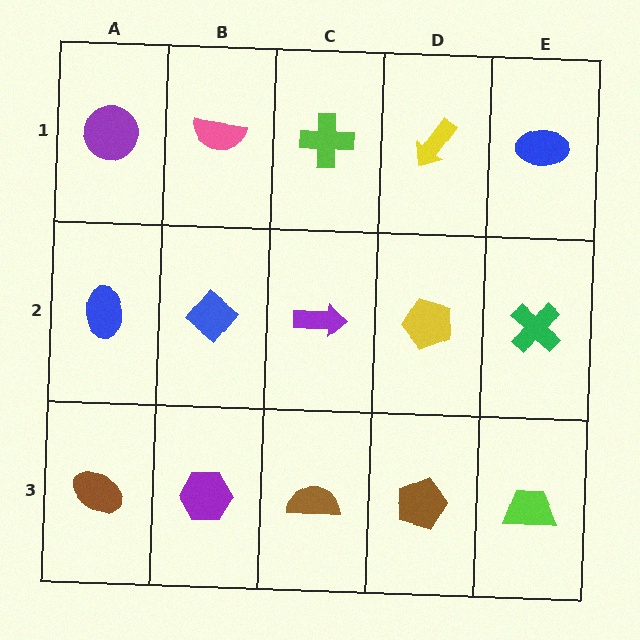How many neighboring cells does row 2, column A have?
3.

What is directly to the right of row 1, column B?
A lime cross.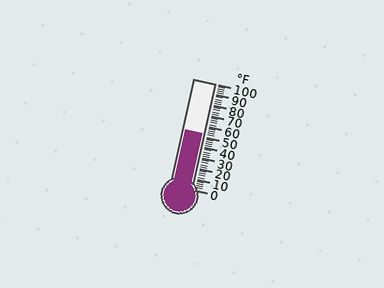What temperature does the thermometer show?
The thermometer shows approximately 52°F.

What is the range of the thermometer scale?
The thermometer scale ranges from 0°F to 100°F.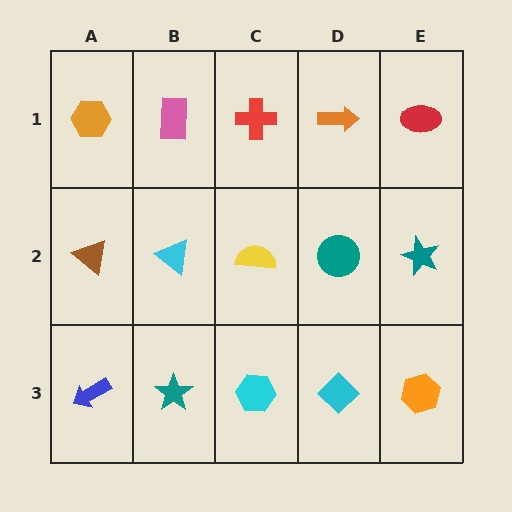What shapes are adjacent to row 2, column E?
A red ellipse (row 1, column E), an orange hexagon (row 3, column E), a teal circle (row 2, column D).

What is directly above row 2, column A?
An orange hexagon.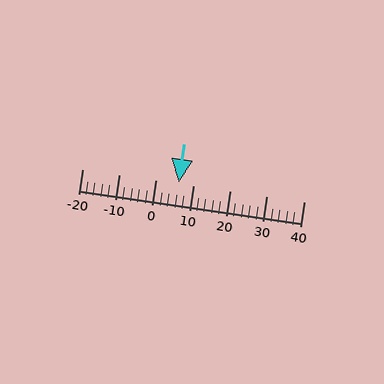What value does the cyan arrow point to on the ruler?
The cyan arrow points to approximately 6.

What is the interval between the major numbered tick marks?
The major tick marks are spaced 10 units apart.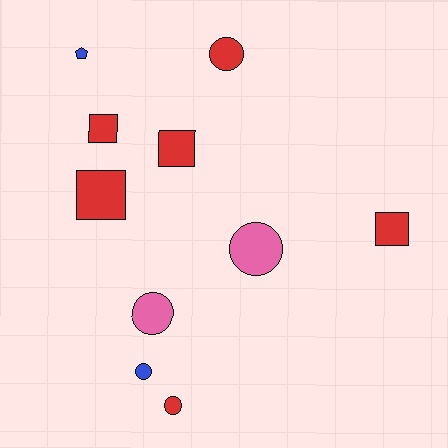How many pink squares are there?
There are no pink squares.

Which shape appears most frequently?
Circle, with 5 objects.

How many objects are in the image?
There are 10 objects.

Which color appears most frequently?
Red, with 6 objects.